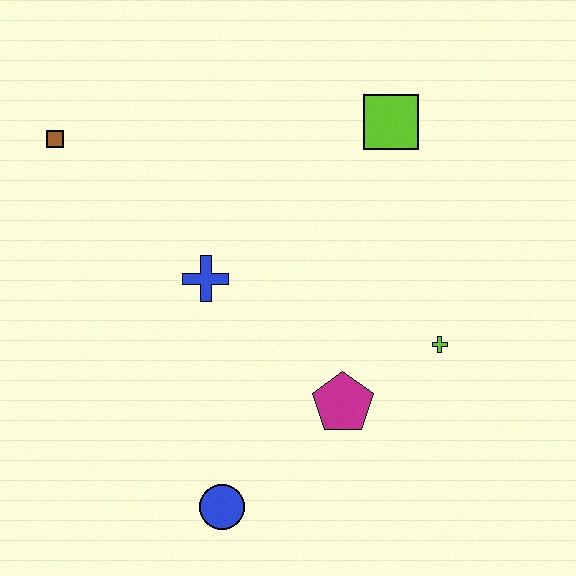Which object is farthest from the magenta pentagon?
The brown square is farthest from the magenta pentagon.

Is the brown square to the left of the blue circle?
Yes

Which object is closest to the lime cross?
The magenta pentagon is closest to the lime cross.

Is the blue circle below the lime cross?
Yes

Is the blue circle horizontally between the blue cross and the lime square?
Yes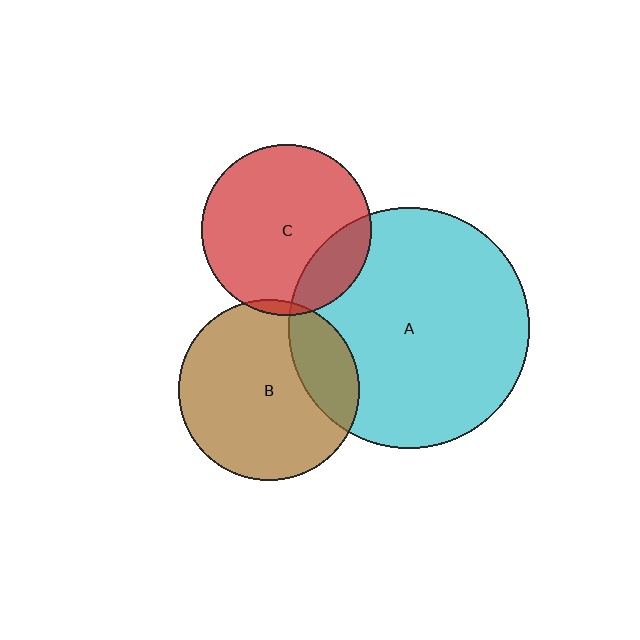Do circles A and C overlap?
Yes.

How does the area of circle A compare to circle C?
Approximately 2.0 times.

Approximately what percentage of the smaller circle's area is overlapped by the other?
Approximately 20%.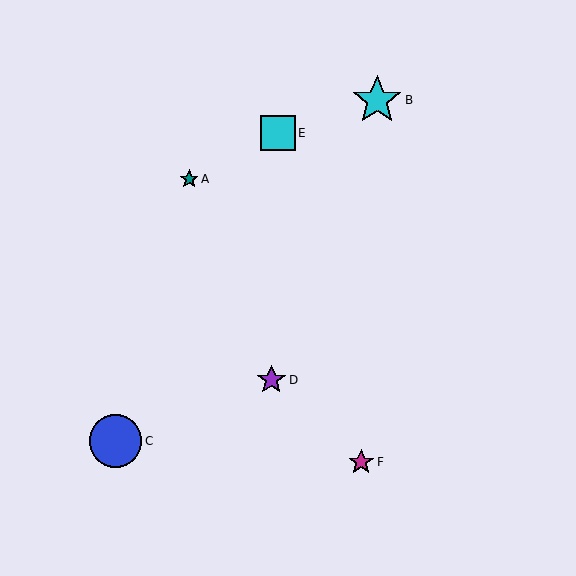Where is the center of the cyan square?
The center of the cyan square is at (278, 133).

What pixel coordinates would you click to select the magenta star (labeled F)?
Click at (361, 462) to select the magenta star F.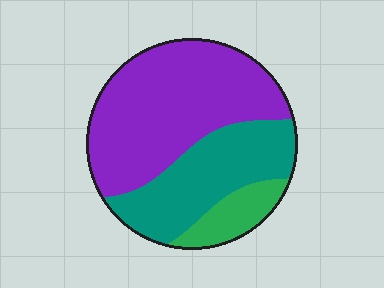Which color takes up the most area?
Purple, at roughly 55%.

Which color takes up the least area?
Green, at roughly 10%.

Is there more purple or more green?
Purple.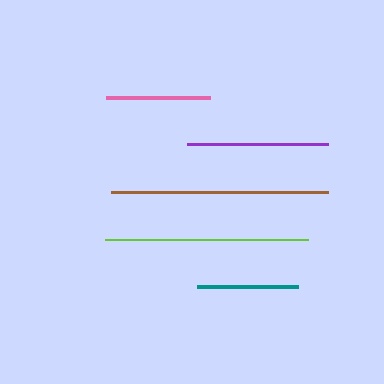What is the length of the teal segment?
The teal segment is approximately 101 pixels long.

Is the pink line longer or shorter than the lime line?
The lime line is longer than the pink line.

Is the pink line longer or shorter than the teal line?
The pink line is longer than the teal line.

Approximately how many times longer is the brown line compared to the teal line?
The brown line is approximately 2.2 times the length of the teal line.